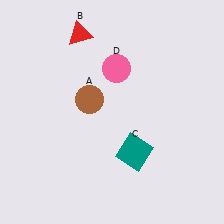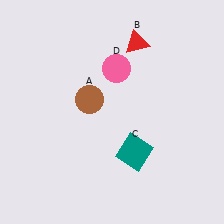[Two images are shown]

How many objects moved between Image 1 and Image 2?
1 object moved between the two images.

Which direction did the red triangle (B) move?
The red triangle (B) moved right.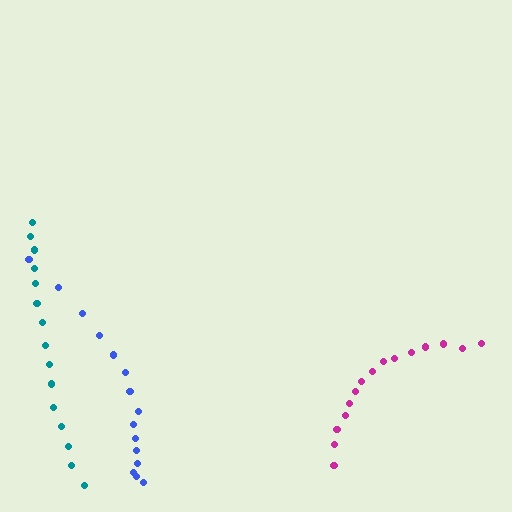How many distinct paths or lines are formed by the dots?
There are 3 distinct paths.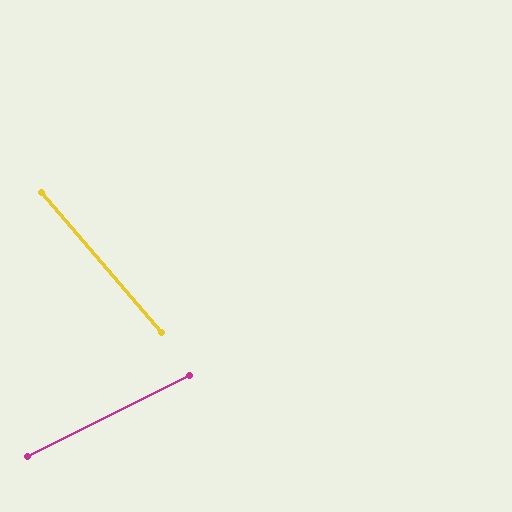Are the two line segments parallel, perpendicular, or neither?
Neither parallel nor perpendicular — they differ by about 76°.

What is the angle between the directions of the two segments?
Approximately 76 degrees.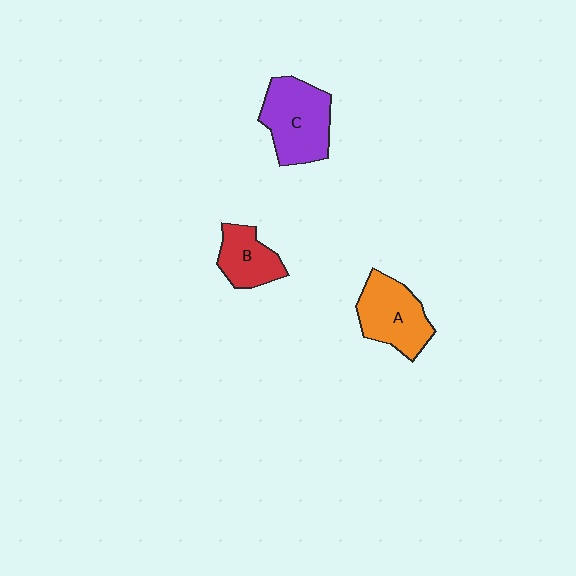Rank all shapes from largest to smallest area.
From largest to smallest: C (purple), A (orange), B (red).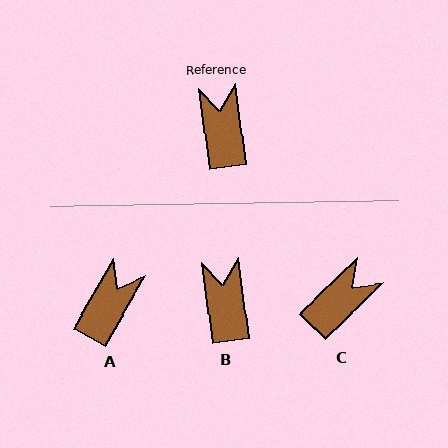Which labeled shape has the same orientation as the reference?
B.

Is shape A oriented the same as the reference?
No, it is off by about 37 degrees.